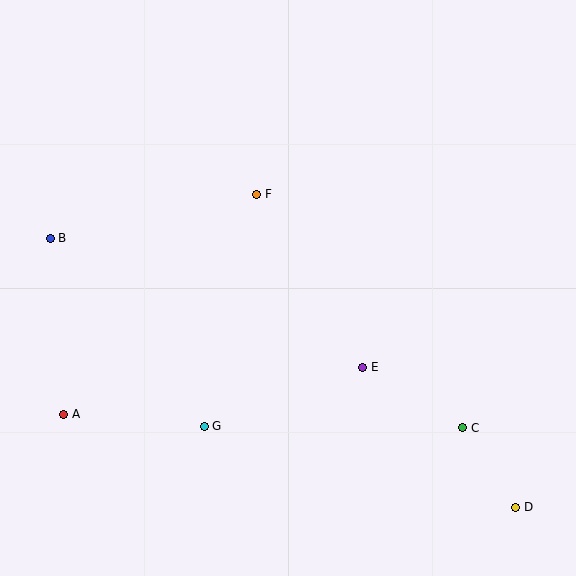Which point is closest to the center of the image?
Point F at (257, 194) is closest to the center.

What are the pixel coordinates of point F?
Point F is at (257, 194).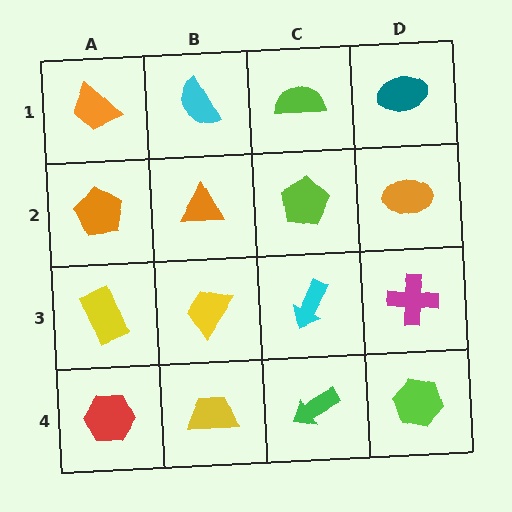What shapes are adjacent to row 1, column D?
An orange ellipse (row 2, column D), a lime semicircle (row 1, column C).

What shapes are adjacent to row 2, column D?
A teal ellipse (row 1, column D), a magenta cross (row 3, column D), a lime pentagon (row 2, column C).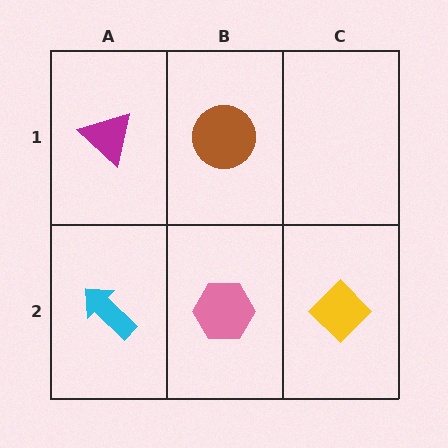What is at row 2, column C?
A yellow diamond.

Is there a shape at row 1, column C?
No, that cell is empty.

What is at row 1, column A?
A magenta triangle.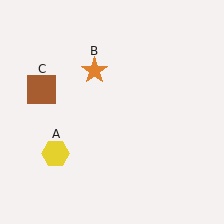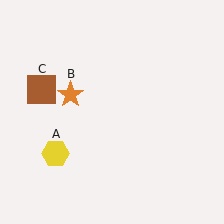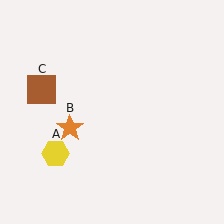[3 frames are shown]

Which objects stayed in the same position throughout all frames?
Yellow hexagon (object A) and brown square (object C) remained stationary.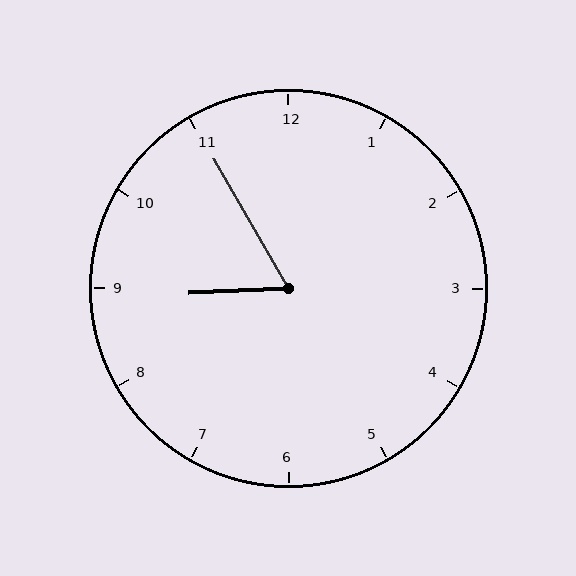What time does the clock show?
8:55.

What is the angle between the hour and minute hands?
Approximately 62 degrees.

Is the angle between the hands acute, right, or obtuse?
It is acute.